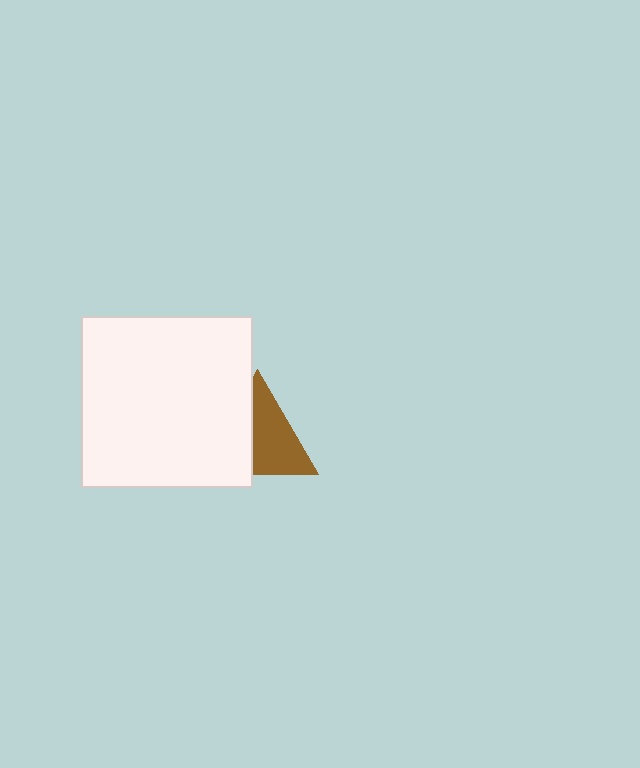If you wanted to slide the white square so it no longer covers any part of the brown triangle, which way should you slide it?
Slide it left — that is the most direct way to separate the two shapes.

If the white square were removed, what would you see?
You would see the complete brown triangle.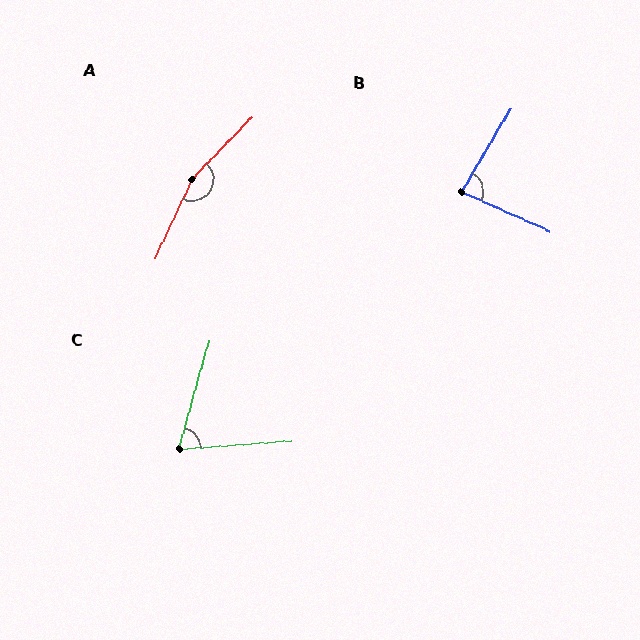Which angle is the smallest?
C, at approximately 70 degrees.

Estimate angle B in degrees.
Approximately 83 degrees.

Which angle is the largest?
A, at approximately 161 degrees.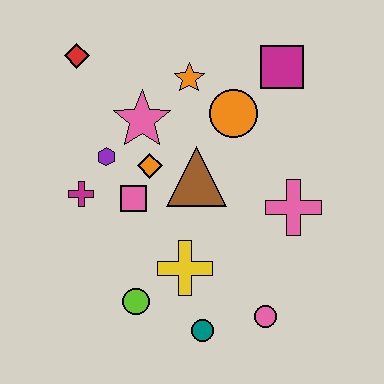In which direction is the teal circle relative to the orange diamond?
The teal circle is below the orange diamond.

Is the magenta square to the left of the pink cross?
Yes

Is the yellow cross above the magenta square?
No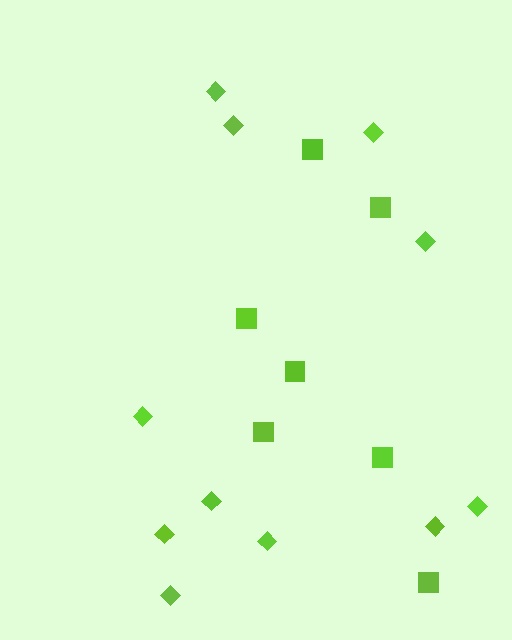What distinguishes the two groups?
There are 2 groups: one group of diamonds (11) and one group of squares (7).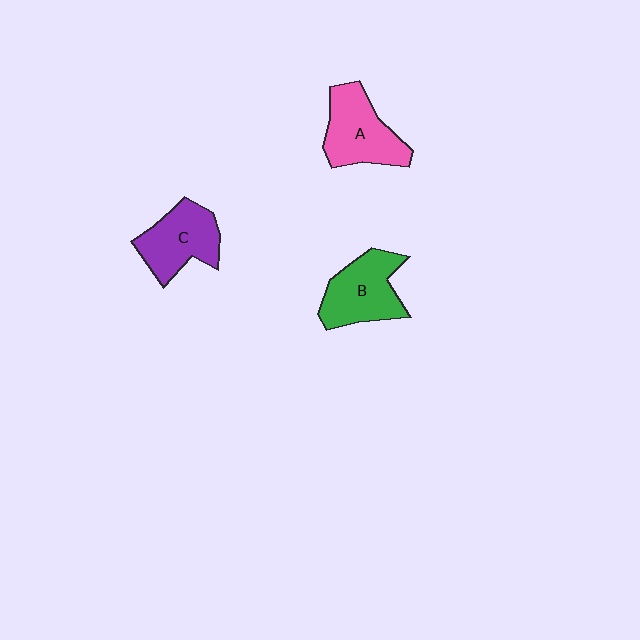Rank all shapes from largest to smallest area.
From largest to smallest: A (pink), B (green), C (purple).